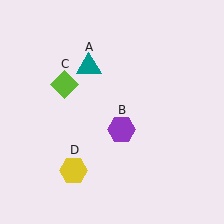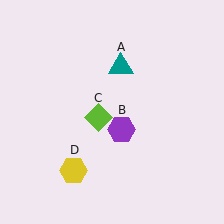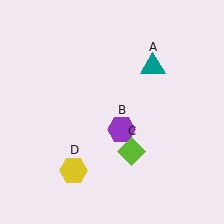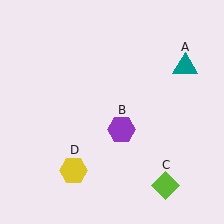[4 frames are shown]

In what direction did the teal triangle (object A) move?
The teal triangle (object A) moved right.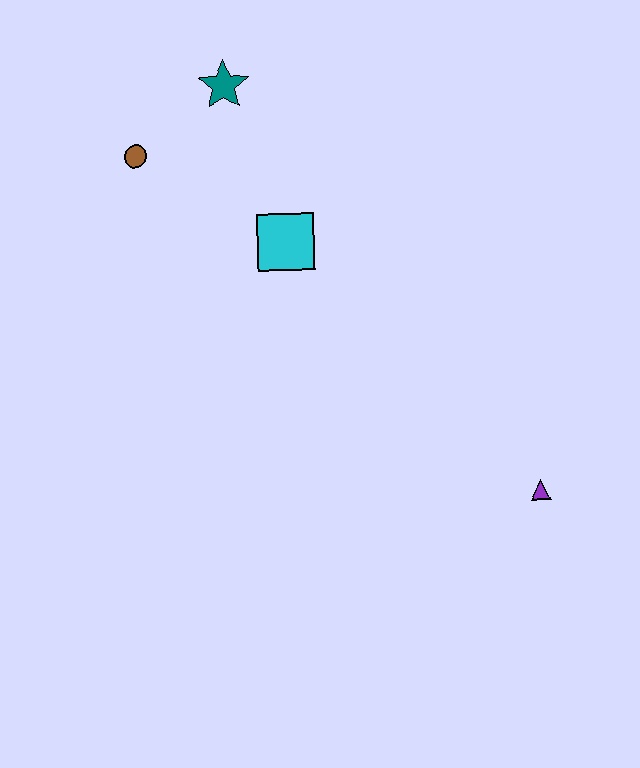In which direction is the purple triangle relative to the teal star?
The purple triangle is below the teal star.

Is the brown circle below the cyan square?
No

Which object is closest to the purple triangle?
The cyan square is closest to the purple triangle.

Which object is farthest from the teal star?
The purple triangle is farthest from the teal star.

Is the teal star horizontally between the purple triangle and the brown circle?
Yes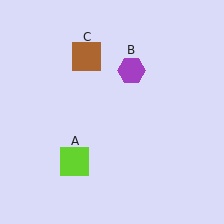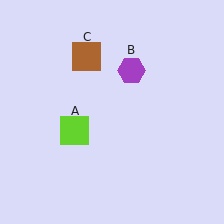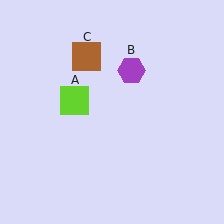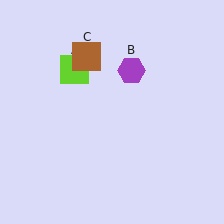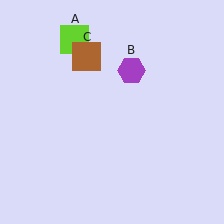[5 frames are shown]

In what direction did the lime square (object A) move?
The lime square (object A) moved up.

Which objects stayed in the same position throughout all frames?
Purple hexagon (object B) and brown square (object C) remained stationary.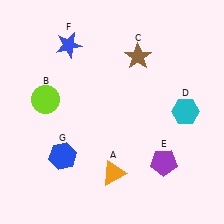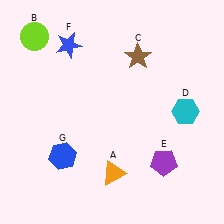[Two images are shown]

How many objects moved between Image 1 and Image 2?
1 object moved between the two images.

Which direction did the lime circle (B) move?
The lime circle (B) moved up.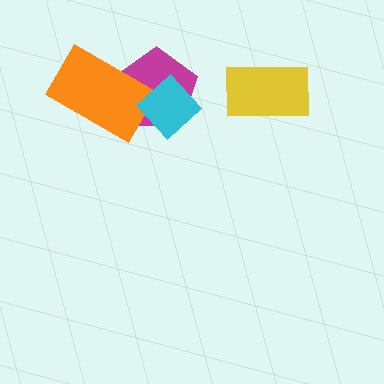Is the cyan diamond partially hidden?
No, no other shape covers it.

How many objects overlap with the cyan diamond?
2 objects overlap with the cyan diamond.